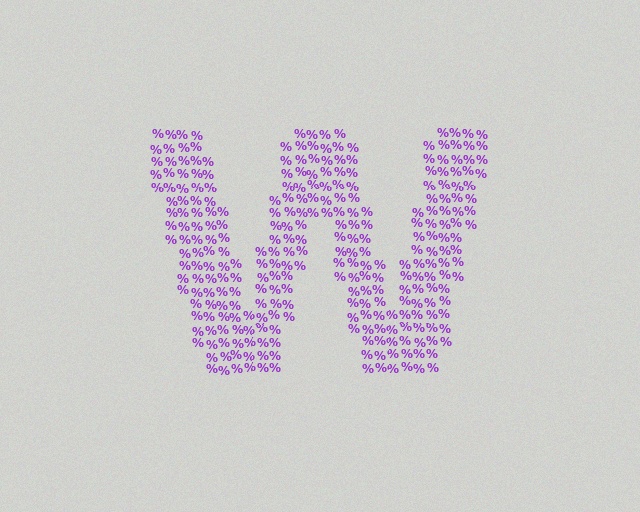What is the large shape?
The large shape is the letter W.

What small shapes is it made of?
It is made of small percent signs.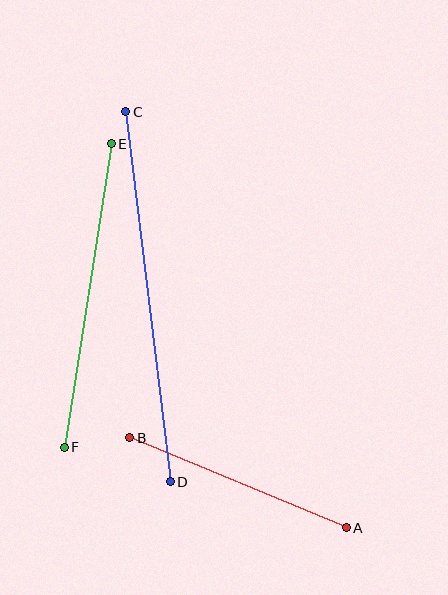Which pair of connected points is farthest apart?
Points C and D are farthest apart.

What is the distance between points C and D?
The distance is approximately 373 pixels.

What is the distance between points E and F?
The distance is approximately 307 pixels.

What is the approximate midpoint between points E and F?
The midpoint is at approximately (88, 296) pixels.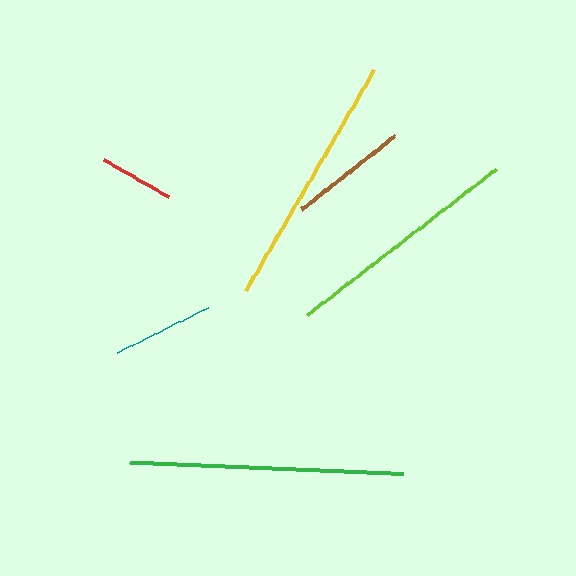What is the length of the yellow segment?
The yellow segment is approximately 255 pixels long.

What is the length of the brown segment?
The brown segment is approximately 119 pixels long.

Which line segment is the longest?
The green line is the longest at approximately 275 pixels.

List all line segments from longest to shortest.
From longest to shortest: green, yellow, lime, brown, teal, red.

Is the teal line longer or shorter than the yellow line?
The yellow line is longer than the teal line.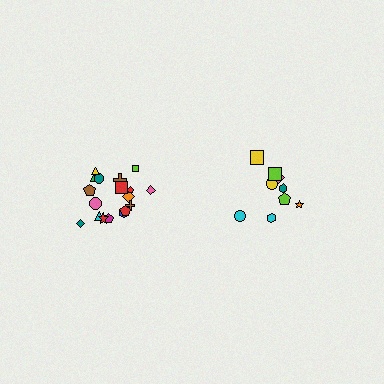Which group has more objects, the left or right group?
The left group.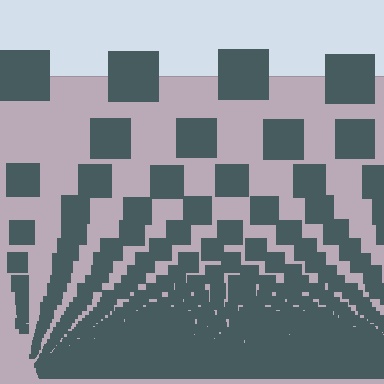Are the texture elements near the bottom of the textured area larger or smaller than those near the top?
Smaller. The gradient is inverted — elements near the bottom are smaller and denser.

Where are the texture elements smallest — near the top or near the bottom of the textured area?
Near the bottom.